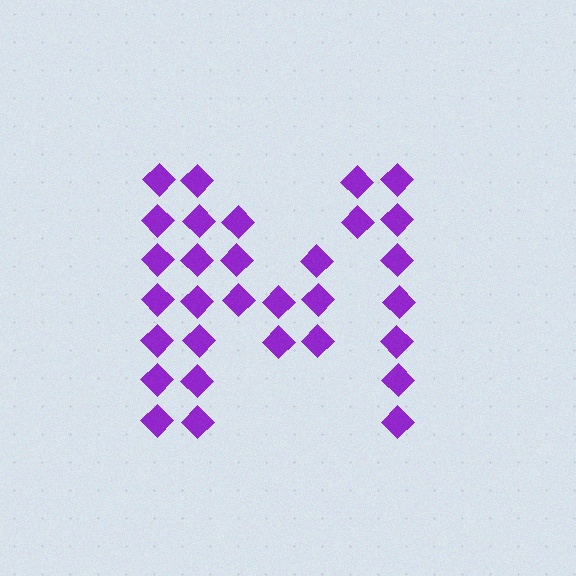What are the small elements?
The small elements are diamonds.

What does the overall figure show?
The overall figure shows the letter M.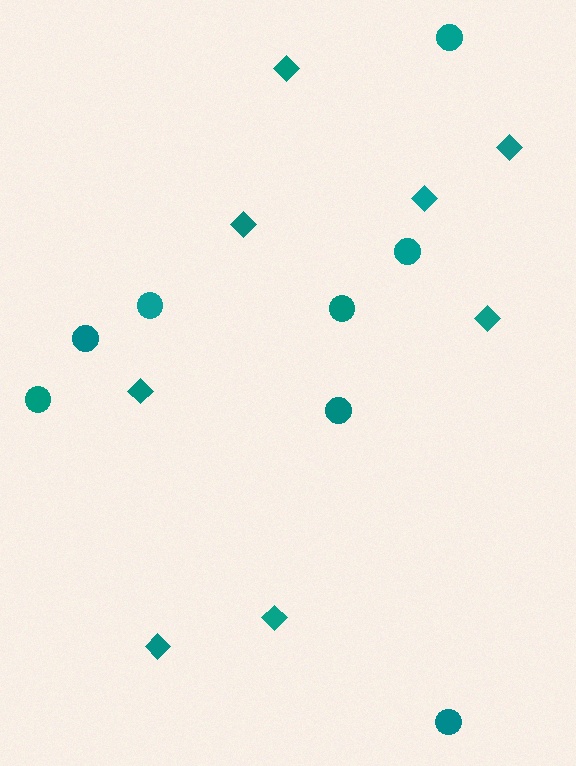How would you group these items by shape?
There are 2 groups: one group of circles (8) and one group of diamonds (8).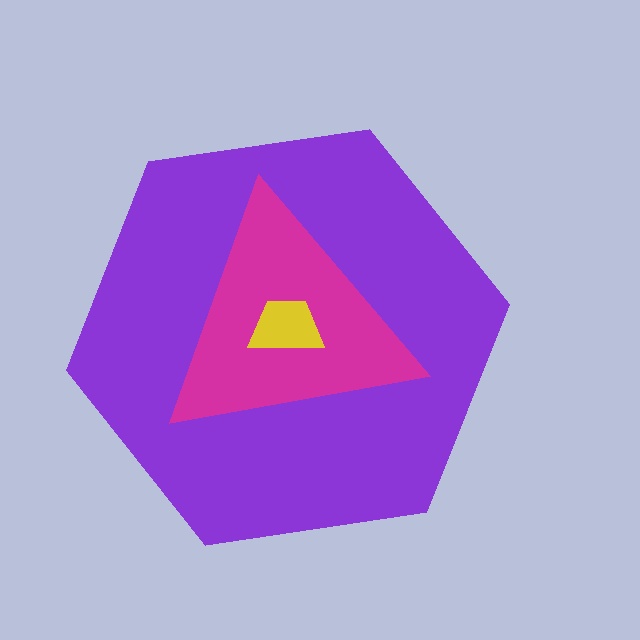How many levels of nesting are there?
3.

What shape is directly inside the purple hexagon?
The magenta triangle.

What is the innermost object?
The yellow trapezoid.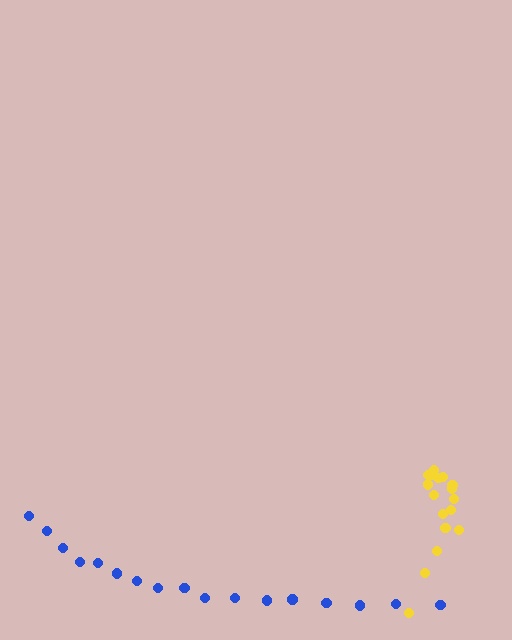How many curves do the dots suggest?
There are 2 distinct paths.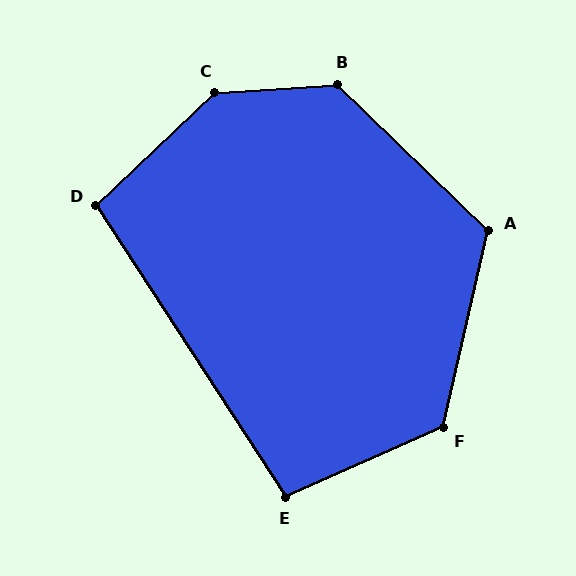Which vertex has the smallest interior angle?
E, at approximately 99 degrees.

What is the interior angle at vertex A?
Approximately 121 degrees (obtuse).